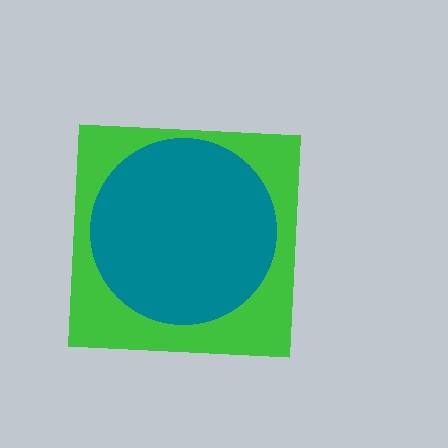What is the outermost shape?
The green square.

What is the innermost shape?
The teal circle.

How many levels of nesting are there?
2.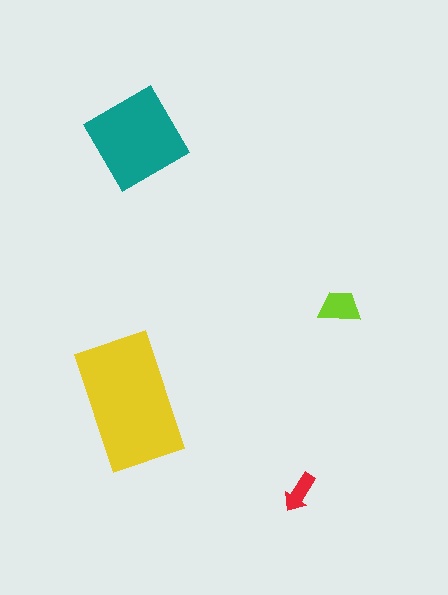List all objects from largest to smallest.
The yellow rectangle, the teal diamond, the lime trapezoid, the red arrow.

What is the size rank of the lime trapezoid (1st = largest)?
3rd.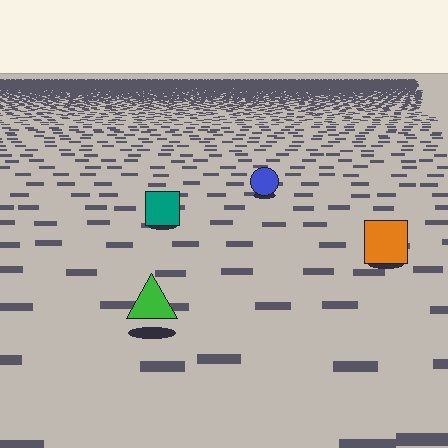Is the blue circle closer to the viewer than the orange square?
No. The orange square is closer — you can tell from the texture gradient: the ground texture is coarser near it.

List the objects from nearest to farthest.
From nearest to farthest: the green triangle, the orange square, the teal square, the blue circle.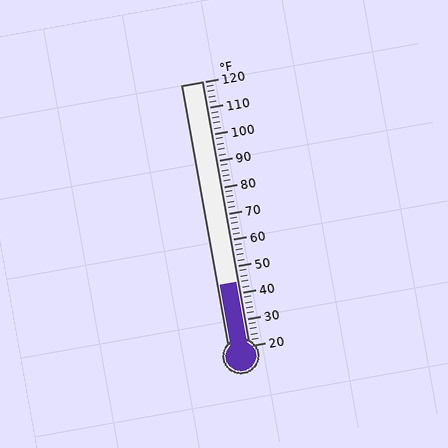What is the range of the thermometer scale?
The thermometer scale ranges from 20°F to 120°F.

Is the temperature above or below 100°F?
The temperature is below 100°F.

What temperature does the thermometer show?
The thermometer shows approximately 44°F.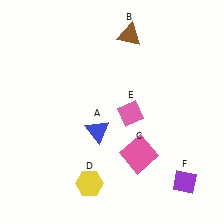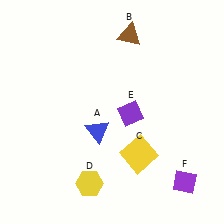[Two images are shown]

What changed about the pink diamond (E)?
In Image 1, E is pink. In Image 2, it changed to purple.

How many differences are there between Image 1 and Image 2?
There are 2 differences between the two images.